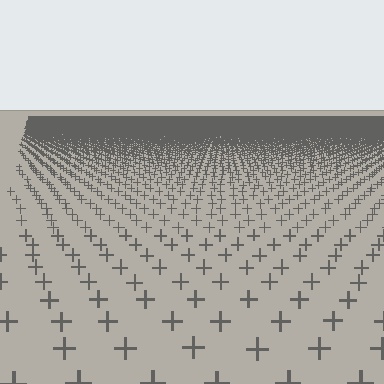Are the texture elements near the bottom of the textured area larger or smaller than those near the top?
Larger. Near the bottom, elements are closer to the viewer and appear at a bigger on-screen size.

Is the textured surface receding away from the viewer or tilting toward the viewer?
The surface is receding away from the viewer. Texture elements get smaller and denser toward the top.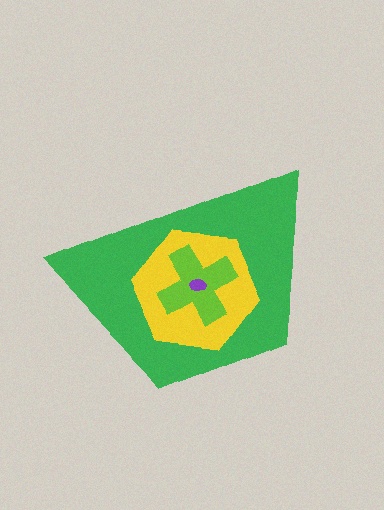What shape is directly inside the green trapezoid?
The yellow hexagon.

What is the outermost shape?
The green trapezoid.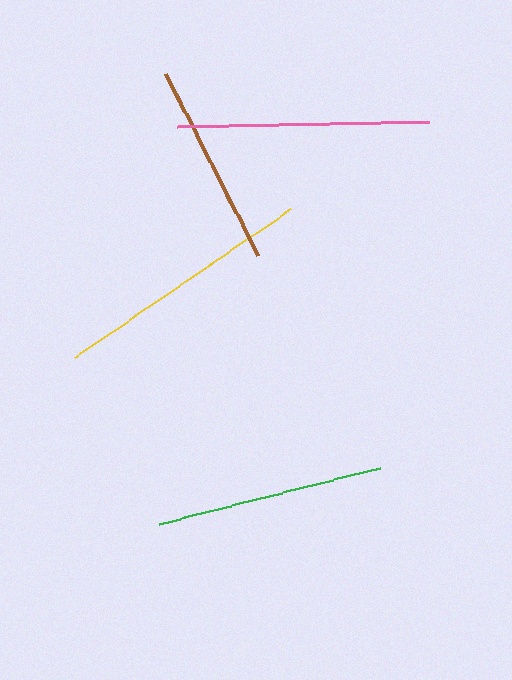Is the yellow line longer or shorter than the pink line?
The yellow line is longer than the pink line.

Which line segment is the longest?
The yellow line is the longest at approximately 262 pixels.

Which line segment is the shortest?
The brown line is the shortest at approximately 204 pixels.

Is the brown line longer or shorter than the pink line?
The pink line is longer than the brown line.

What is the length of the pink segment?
The pink segment is approximately 252 pixels long.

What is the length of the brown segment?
The brown segment is approximately 204 pixels long.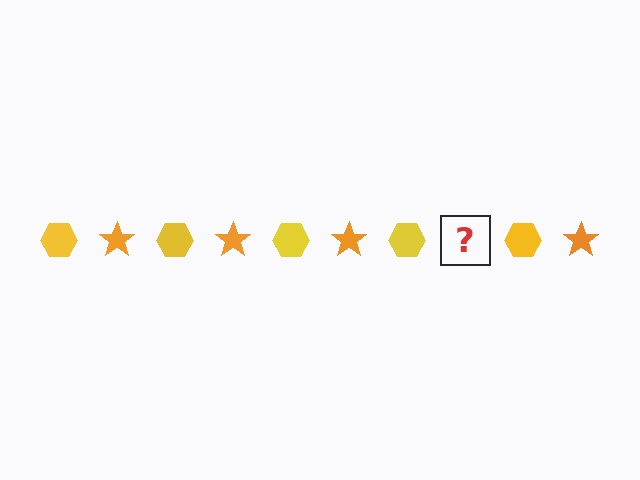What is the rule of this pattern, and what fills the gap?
The rule is that the pattern alternates between yellow hexagon and orange star. The gap should be filled with an orange star.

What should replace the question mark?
The question mark should be replaced with an orange star.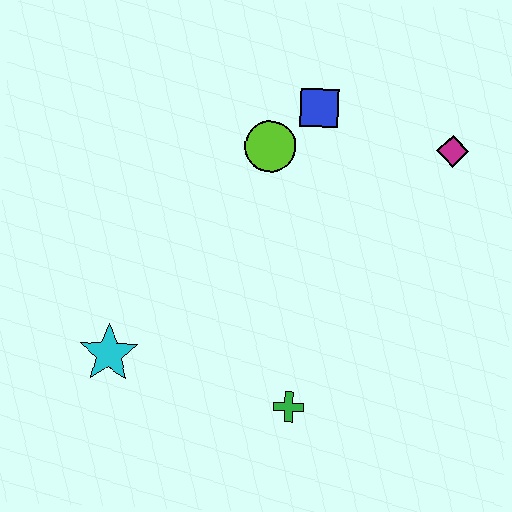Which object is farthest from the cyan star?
The magenta diamond is farthest from the cyan star.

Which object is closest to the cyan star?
The green cross is closest to the cyan star.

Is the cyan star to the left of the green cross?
Yes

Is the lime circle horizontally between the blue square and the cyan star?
Yes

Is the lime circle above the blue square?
No